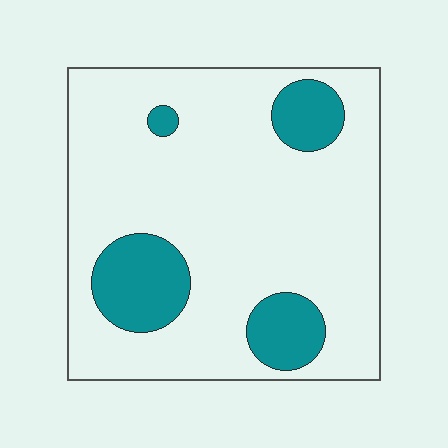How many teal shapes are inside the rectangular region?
4.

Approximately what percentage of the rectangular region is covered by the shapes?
Approximately 20%.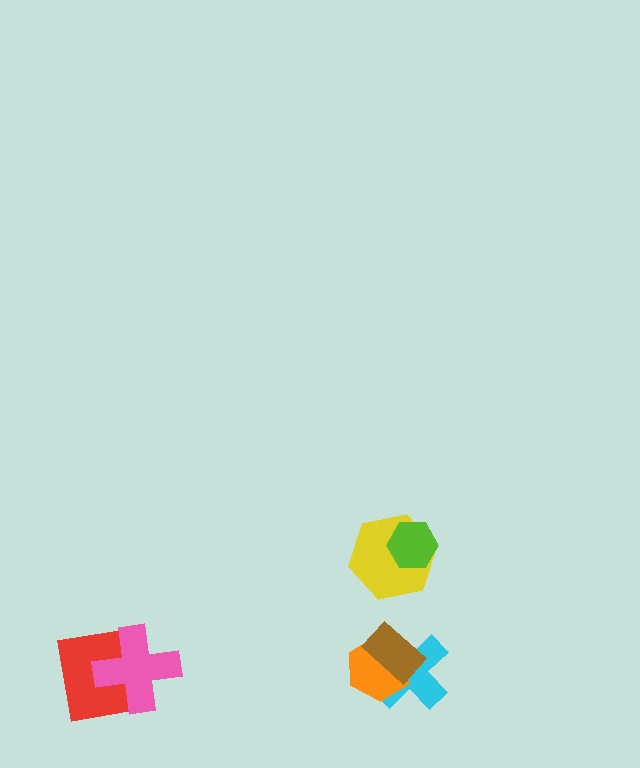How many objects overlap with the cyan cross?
2 objects overlap with the cyan cross.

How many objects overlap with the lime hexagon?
1 object overlaps with the lime hexagon.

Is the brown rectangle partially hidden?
No, no other shape covers it.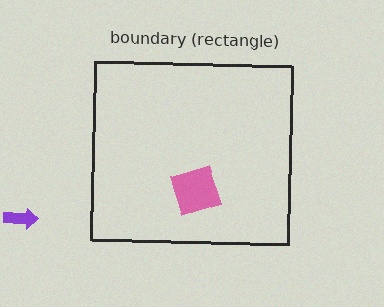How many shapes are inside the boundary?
1 inside, 1 outside.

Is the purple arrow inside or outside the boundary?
Outside.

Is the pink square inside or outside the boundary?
Inside.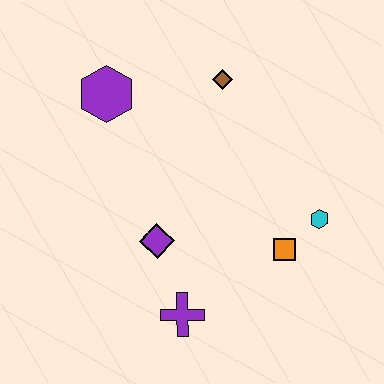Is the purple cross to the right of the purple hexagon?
Yes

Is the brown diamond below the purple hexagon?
No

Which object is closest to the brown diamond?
The purple hexagon is closest to the brown diamond.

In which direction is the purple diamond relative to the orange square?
The purple diamond is to the left of the orange square.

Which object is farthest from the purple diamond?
The brown diamond is farthest from the purple diamond.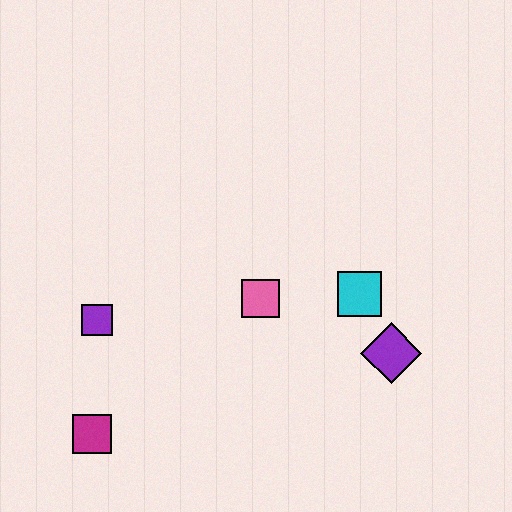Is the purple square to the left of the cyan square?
Yes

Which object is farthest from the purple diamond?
The magenta square is farthest from the purple diamond.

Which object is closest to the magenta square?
The purple square is closest to the magenta square.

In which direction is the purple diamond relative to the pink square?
The purple diamond is to the right of the pink square.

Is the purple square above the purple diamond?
Yes